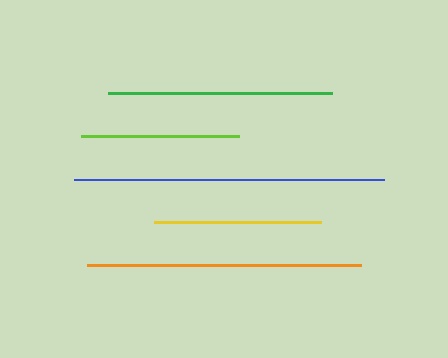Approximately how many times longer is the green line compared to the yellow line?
The green line is approximately 1.3 times the length of the yellow line.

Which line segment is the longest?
The blue line is the longest at approximately 310 pixels.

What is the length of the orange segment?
The orange segment is approximately 274 pixels long.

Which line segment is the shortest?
The lime line is the shortest at approximately 158 pixels.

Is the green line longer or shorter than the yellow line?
The green line is longer than the yellow line.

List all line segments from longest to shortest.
From longest to shortest: blue, orange, green, yellow, lime.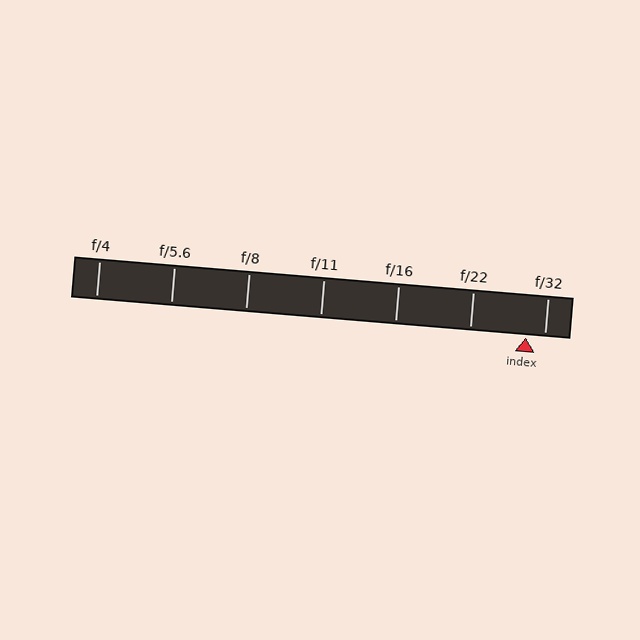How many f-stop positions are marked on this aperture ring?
There are 7 f-stop positions marked.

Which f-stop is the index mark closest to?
The index mark is closest to f/32.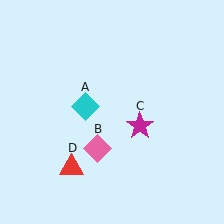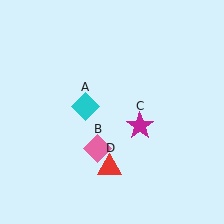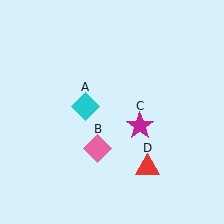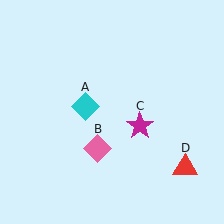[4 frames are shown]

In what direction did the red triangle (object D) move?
The red triangle (object D) moved right.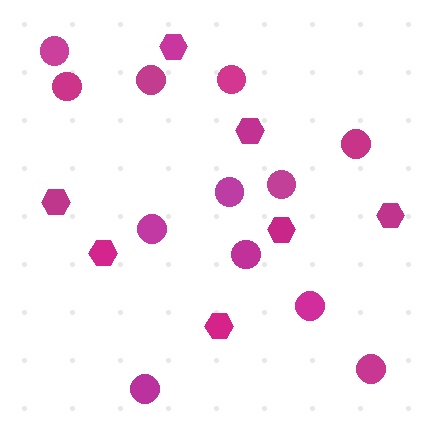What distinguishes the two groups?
There are 2 groups: one group of circles (12) and one group of hexagons (7).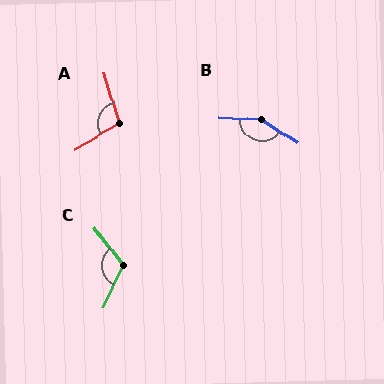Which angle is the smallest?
A, at approximately 103 degrees.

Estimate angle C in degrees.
Approximately 117 degrees.